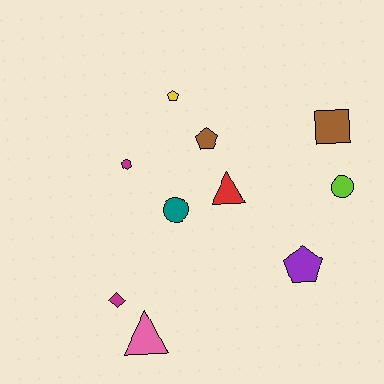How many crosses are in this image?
There are no crosses.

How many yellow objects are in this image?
There is 1 yellow object.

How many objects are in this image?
There are 10 objects.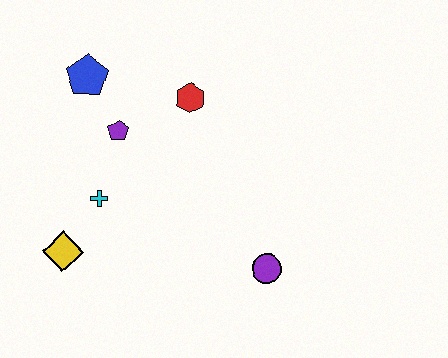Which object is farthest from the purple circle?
The blue pentagon is farthest from the purple circle.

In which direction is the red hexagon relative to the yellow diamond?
The red hexagon is above the yellow diamond.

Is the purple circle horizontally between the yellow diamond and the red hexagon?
No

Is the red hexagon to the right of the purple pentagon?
Yes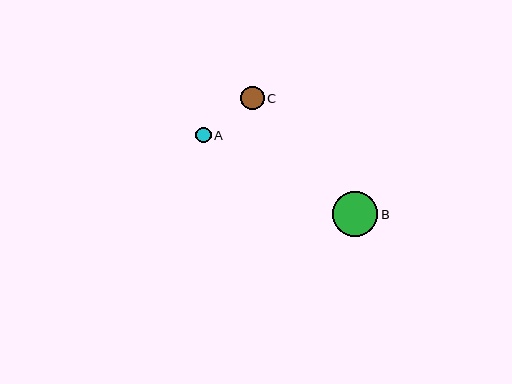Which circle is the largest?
Circle B is the largest with a size of approximately 45 pixels.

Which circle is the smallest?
Circle A is the smallest with a size of approximately 15 pixels.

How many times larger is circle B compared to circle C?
Circle B is approximately 1.9 times the size of circle C.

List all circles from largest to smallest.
From largest to smallest: B, C, A.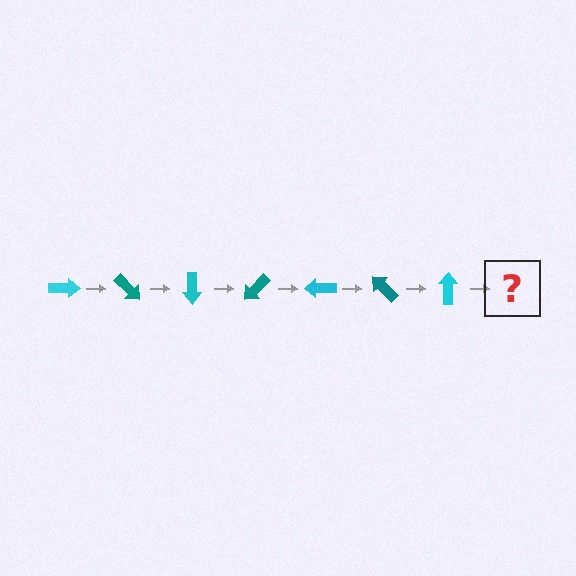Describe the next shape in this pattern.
It should be a teal arrow, rotated 315 degrees from the start.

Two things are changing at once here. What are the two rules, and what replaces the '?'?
The two rules are that it rotates 45 degrees each step and the color cycles through cyan and teal. The '?' should be a teal arrow, rotated 315 degrees from the start.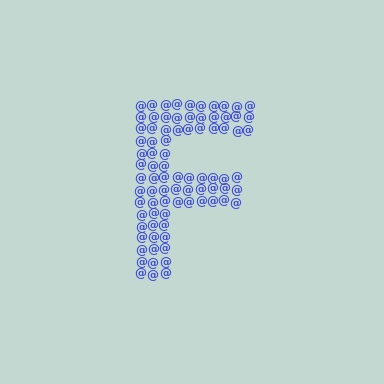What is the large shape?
The large shape is the letter F.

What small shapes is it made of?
It is made of small at signs.